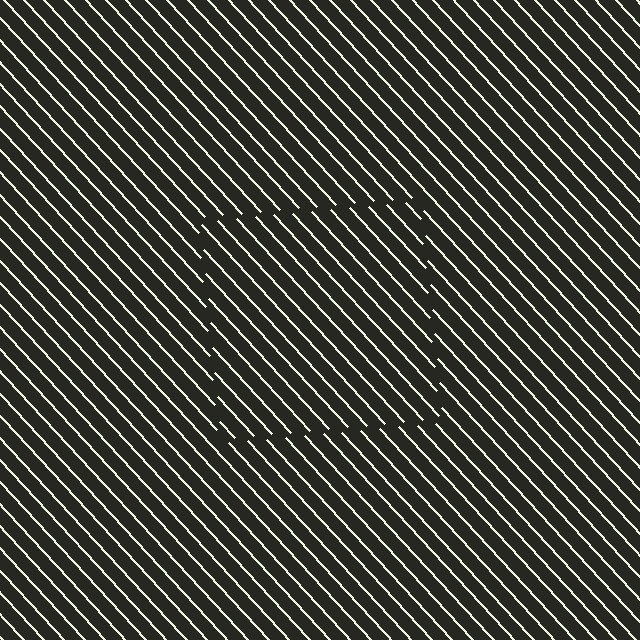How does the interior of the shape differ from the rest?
The interior of the shape contains the same grating, shifted by half a period — the contour is defined by the phase discontinuity where line-ends from the inner and outer gratings abut.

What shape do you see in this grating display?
An illusory square. The interior of the shape contains the same grating, shifted by half a period — the contour is defined by the phase discontinuity where line-ends from the inner and outer gratings abut.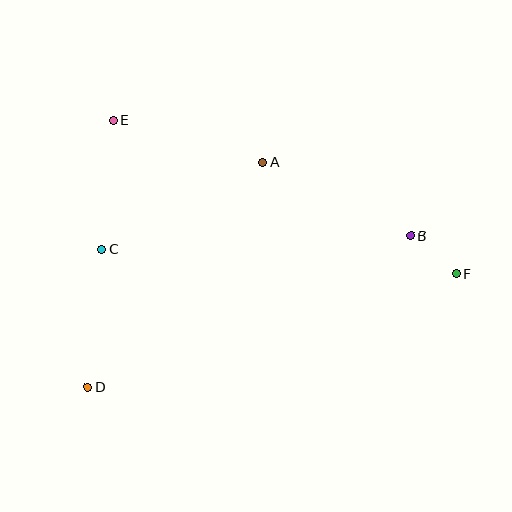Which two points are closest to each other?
Points B and F are closest to each other.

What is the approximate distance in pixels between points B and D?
The distance between B and D is approximately 356 pixels.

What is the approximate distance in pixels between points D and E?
The distance between D and E is approximately 268 pixels.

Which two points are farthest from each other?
Points D and F are farthest from each other.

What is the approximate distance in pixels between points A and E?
The distance between A and E is approximately 155 pixels.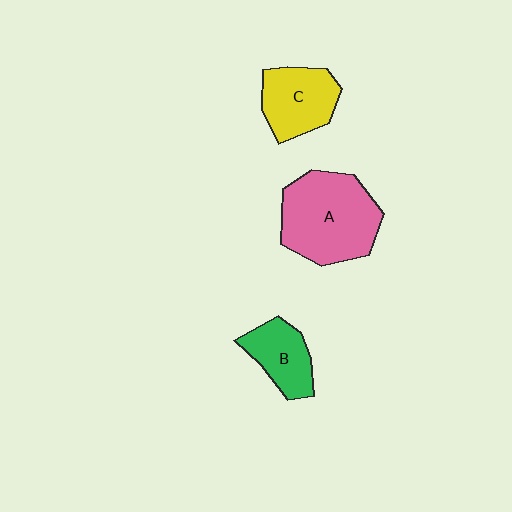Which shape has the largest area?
Shape A (pink).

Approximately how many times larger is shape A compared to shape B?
Approximately 2.0 times.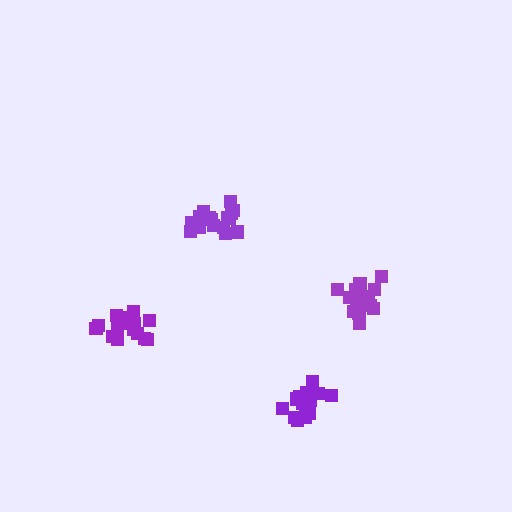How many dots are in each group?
Group 1: 17 dots, Group 2: 18 dots, Group 3: 16 dots, Group 4: 15 dots (66 total).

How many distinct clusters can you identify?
There are 4 distinct clusters.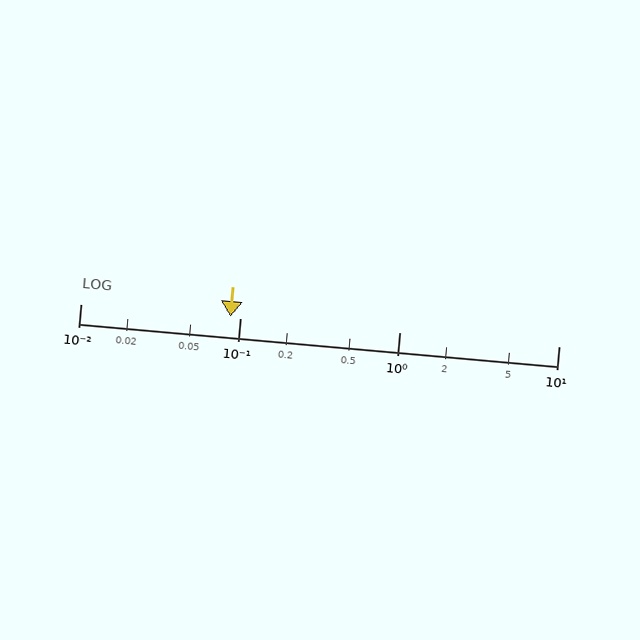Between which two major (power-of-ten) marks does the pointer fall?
The pointer is between 0.01 and 0.1.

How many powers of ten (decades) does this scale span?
The scale spans 3 decades, from 0.01 to 10.